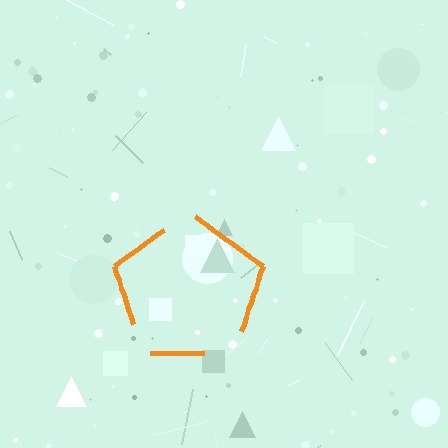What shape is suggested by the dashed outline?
The dashed outline suggests a pentagon.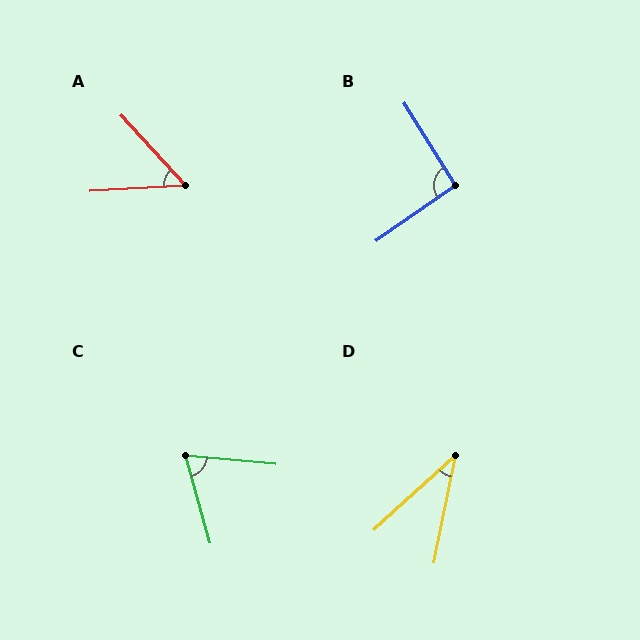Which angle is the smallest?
D, at approximately 36 degrees.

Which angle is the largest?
B, at approximately 93 degrees.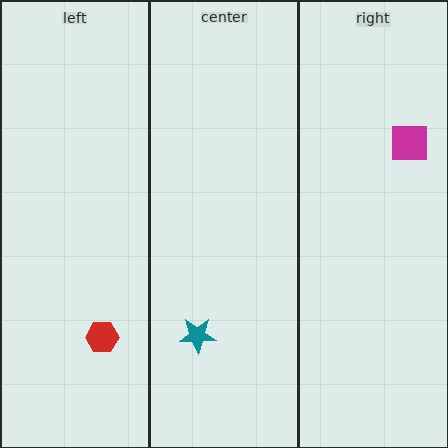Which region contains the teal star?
The center region.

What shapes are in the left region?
The red hexagon.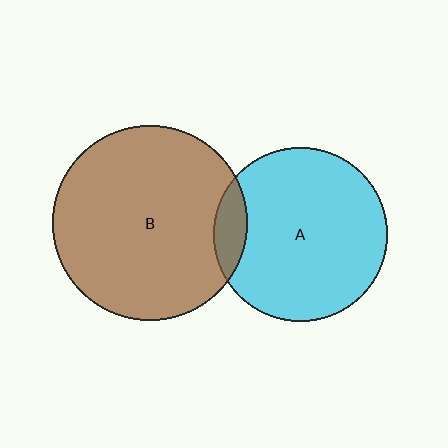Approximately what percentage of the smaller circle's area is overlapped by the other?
Approximately 10%.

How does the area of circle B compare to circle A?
Approximately 1.2 times.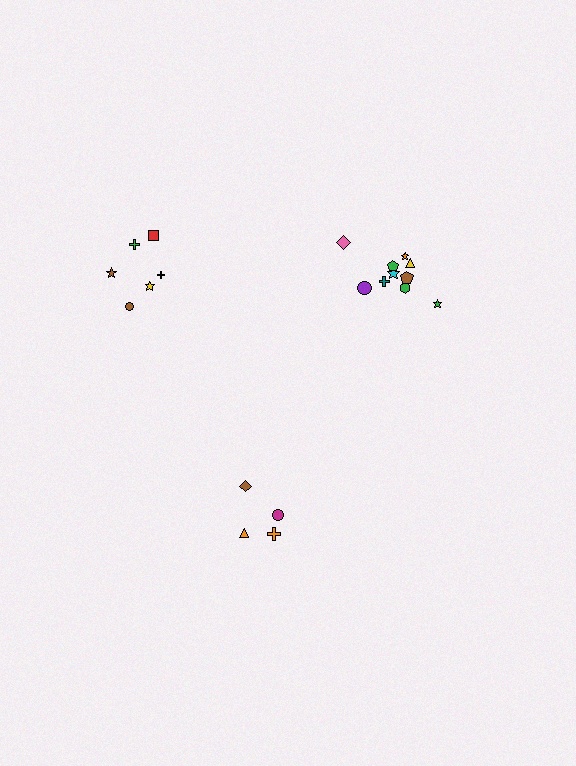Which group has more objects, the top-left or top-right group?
The top-right group.